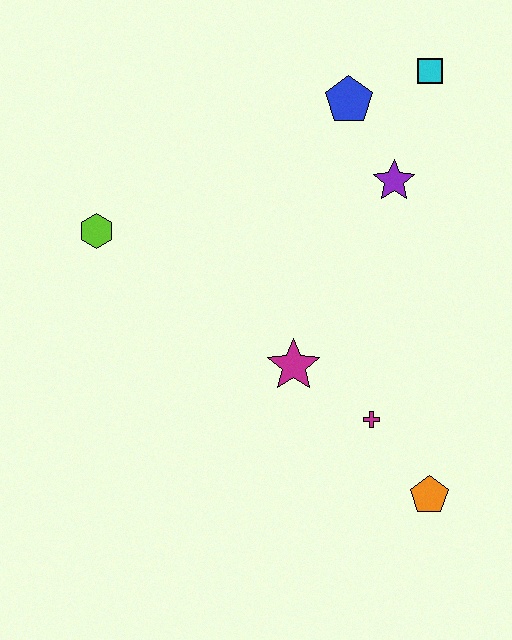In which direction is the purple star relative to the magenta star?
The purple star is above the magenta star.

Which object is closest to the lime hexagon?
The magenta star is closest to the lime hexagon.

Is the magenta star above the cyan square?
No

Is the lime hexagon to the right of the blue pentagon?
No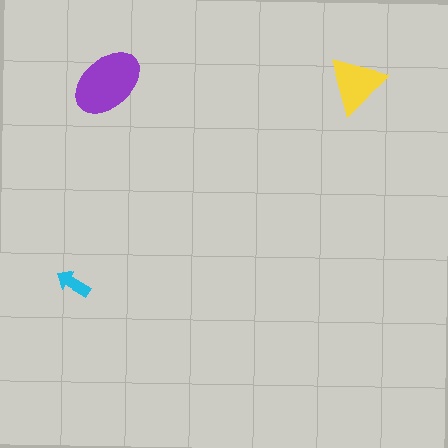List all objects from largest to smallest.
The purple ellipse, the yellow triangle, the cyan arrow.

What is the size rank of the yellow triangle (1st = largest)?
2nd.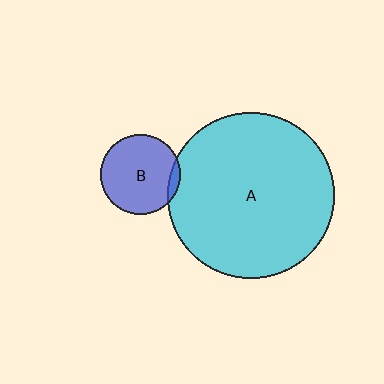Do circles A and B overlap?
Yes.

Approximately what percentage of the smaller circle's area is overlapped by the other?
Approximately 5%.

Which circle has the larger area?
Circle A (cyan).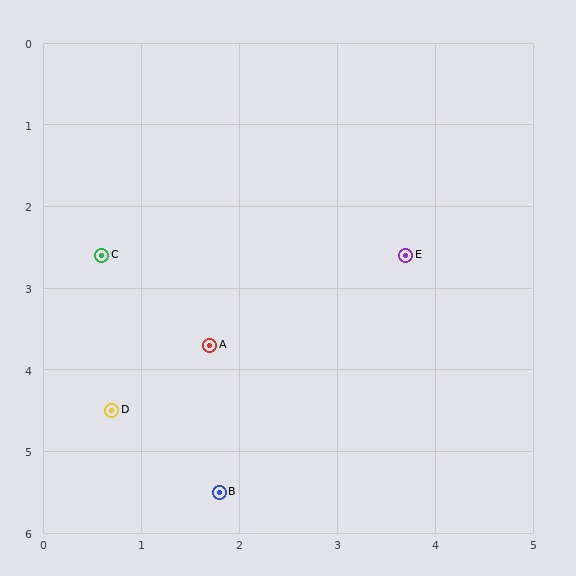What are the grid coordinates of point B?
Point B is at approximately (1.8, 5.5).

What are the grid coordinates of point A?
Point A is at approximately (1.7, 3.7).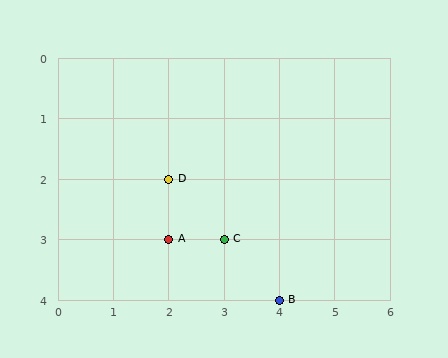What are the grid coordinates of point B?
Point B is at grid coordinates (4, 4).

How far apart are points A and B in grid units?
Points A and B are 2 columns and 1 row apart (about 2.2 grid units diagonally).